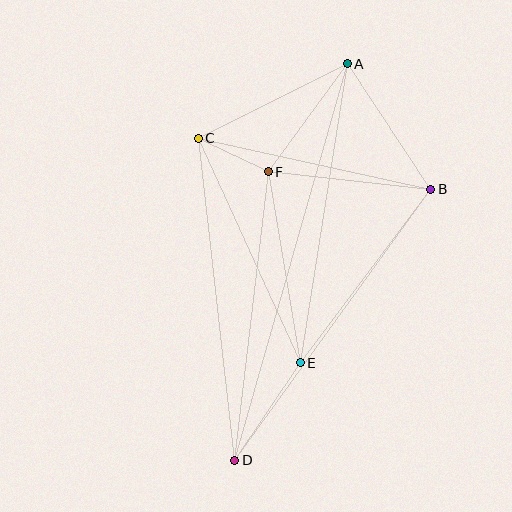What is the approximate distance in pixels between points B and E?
The distance between B and E is approximately 217 pixels.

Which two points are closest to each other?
Points C and F are closest to each other.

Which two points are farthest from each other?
Points A and D are farthest from each other.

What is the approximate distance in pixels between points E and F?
The distance between E and F is approximately 194 pixels.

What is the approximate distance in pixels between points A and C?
The distance between A and C is approximately 167 pixels.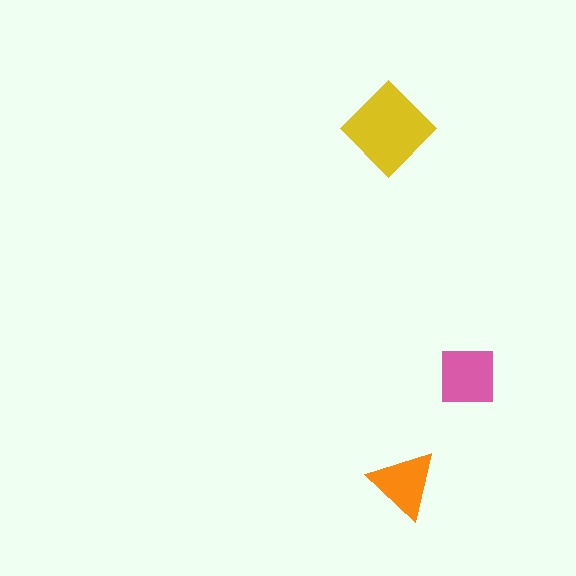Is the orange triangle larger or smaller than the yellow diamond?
Smaller.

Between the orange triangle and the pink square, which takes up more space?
The pink square.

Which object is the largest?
The yellow diamond.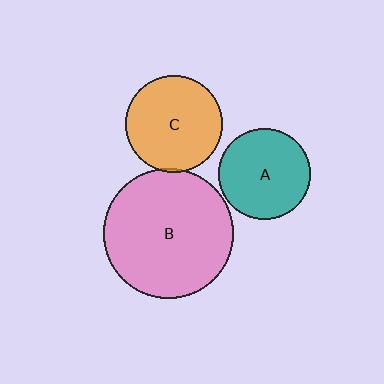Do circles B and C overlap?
Yes.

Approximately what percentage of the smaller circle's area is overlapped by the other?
Approximately 5%.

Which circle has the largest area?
Circle B (pink).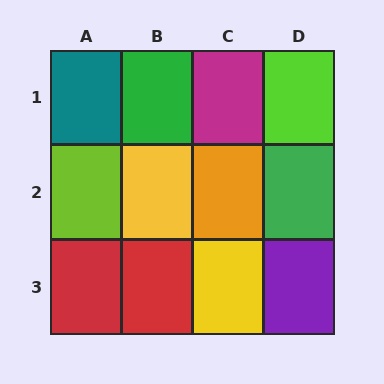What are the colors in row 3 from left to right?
Red, red, yellow, purple.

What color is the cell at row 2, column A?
Lime.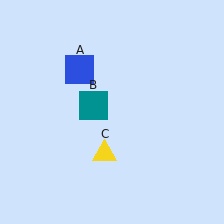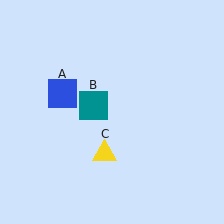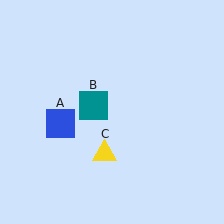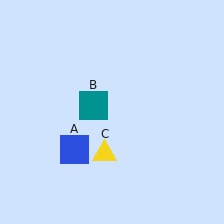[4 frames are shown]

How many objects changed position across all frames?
1 object changed position: blue square (object A).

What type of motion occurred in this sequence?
The blue square (object A) rotated counterclockwise around the center of the scene.